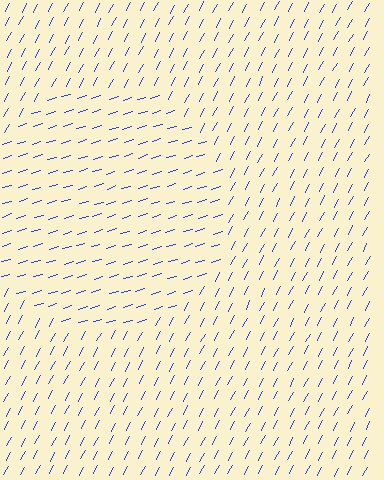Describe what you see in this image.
The image is filled with small blue line segments. A circle region in the image has lines oriented differently from the surrounding lines, creating a visible texture boundary.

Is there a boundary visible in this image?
Yes, there is a texture boundary formed by a change in line orientation.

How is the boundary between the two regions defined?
The boundary is defined purely by a change in line orientation (approximately 45 degrees difference). All lines are the same color and thickness.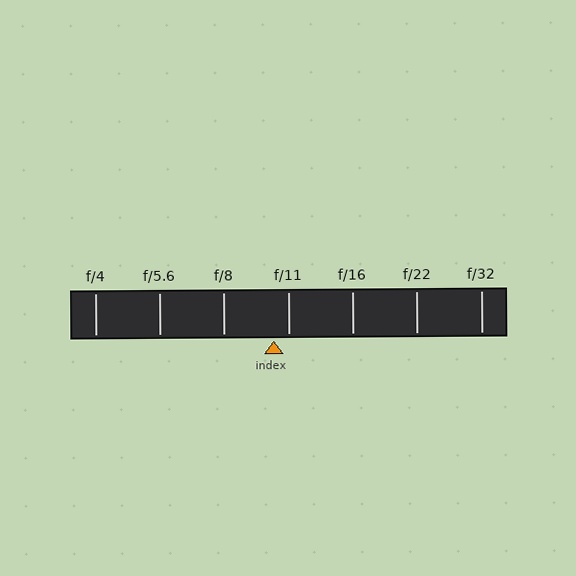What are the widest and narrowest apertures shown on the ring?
The widest aperture shown is f/4 and the narrowest is f/32.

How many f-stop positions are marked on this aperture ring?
There are 7 f-stop positions marked.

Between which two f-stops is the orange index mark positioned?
The index mark is between f/8 and f/11.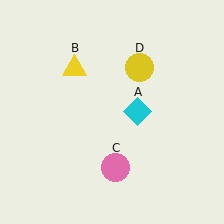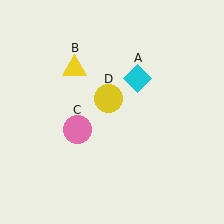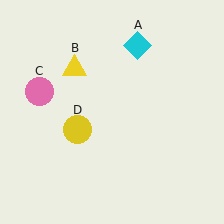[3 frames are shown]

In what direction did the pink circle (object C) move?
The pink circle (object C) moved up and to the left.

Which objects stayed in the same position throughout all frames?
Yellow triangle (object B) remained stationary.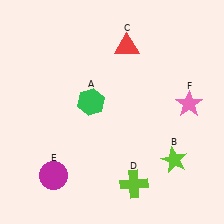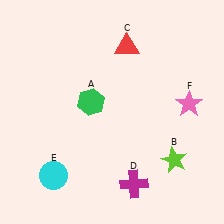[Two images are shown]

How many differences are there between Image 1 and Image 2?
There are 2 differences between the two images.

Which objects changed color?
D changed from lime to magenta. E changed from magenta to cyan.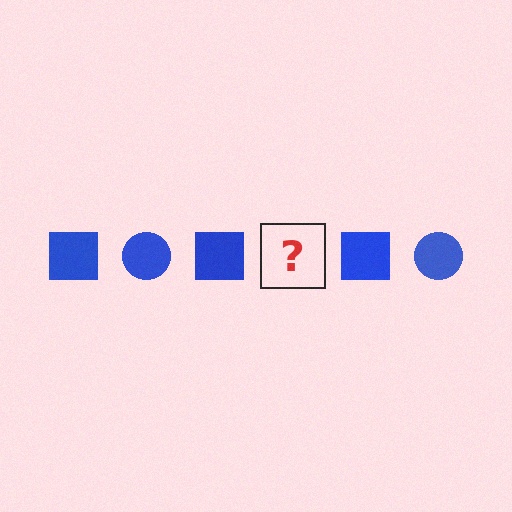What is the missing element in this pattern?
The missing element is a blue circle.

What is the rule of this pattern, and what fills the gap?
The rule is that the pattern cycles through square, circle shapes in blue. The gap should be filled with a blue circle.